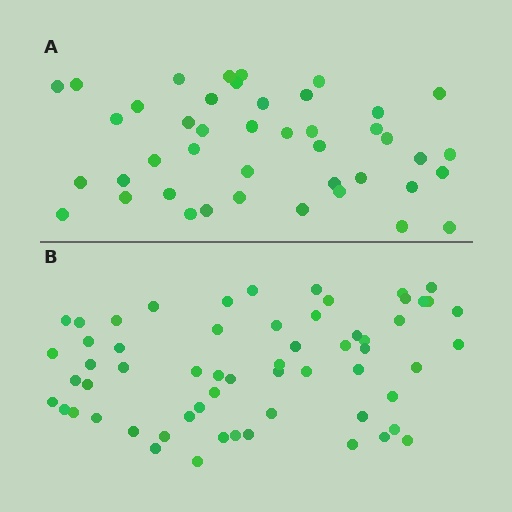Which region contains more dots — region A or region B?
Region B (the bottom region) has more dots.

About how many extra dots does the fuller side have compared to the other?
Region B has approximately 15 more dots than region A.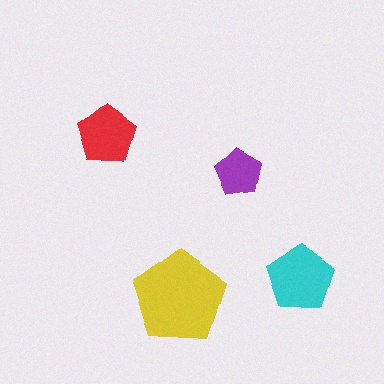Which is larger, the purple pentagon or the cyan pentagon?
The cyan one.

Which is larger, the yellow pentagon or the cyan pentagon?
The yellow one.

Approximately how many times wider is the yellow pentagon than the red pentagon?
About 1.5 times wider.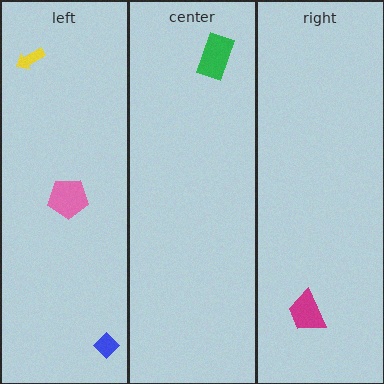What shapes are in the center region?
The green rectangle.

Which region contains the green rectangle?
The center region.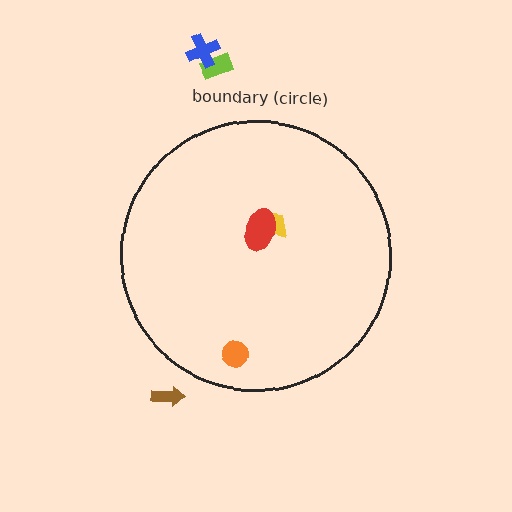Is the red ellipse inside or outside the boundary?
Inside.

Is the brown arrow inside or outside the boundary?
Outside.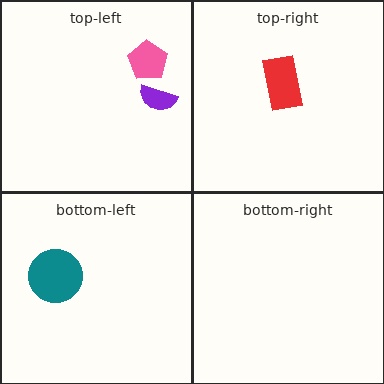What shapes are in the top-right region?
The red rectangle.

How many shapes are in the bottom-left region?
1.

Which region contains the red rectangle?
The top-right region.